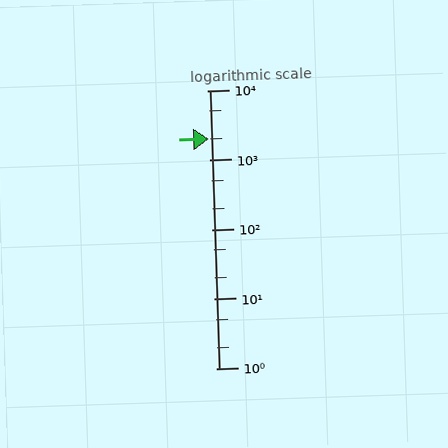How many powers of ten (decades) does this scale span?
The scale spans 4 decades, from 1 to 10000.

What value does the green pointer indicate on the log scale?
The pointer indicates approximately 2000.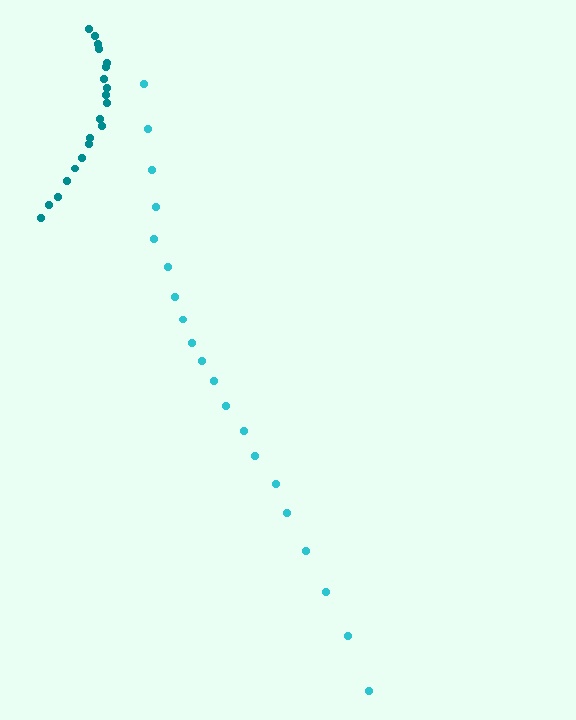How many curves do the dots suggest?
There are 2 distinct paths.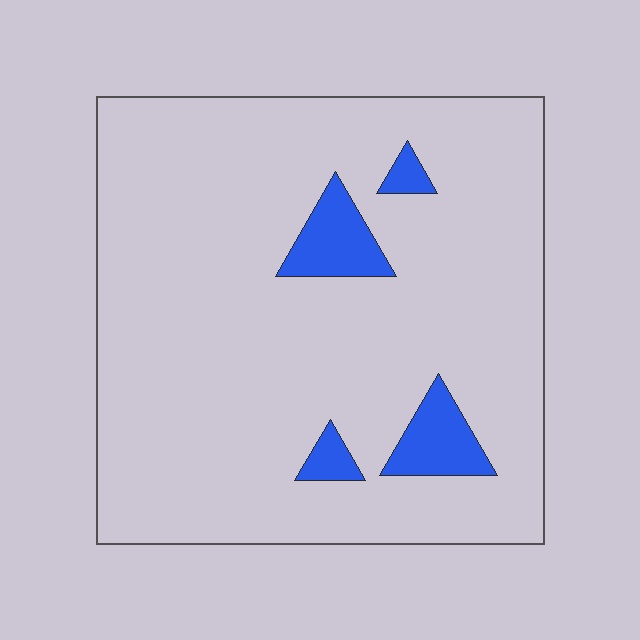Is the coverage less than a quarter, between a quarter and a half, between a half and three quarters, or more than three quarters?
Less than a quarter.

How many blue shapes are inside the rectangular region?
4.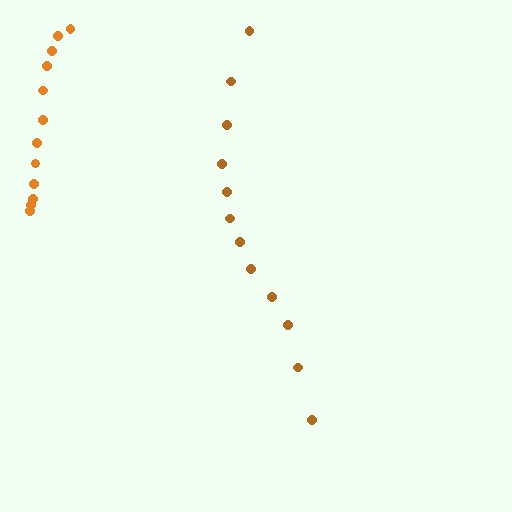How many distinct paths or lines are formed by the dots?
There are 2 distinct paths.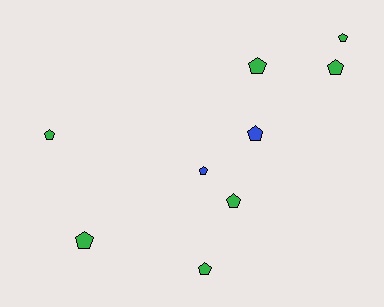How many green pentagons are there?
There are 7 green pentagons.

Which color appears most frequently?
Green, with 7 objects.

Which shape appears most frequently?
Pentagon, with 9 objects.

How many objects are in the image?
There are 9 objects.